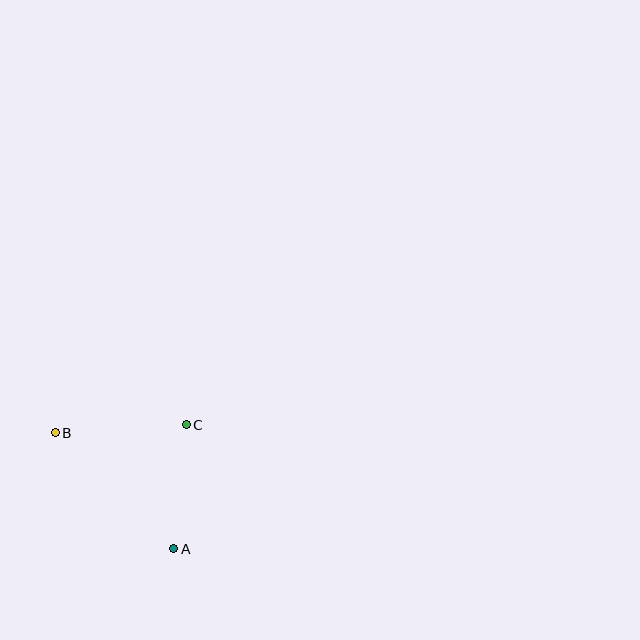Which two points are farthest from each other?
Points A and B are farthest from each other.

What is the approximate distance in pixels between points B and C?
The distance between B and C is approximately 131 pixels.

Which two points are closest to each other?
Points A and C are closest to each other.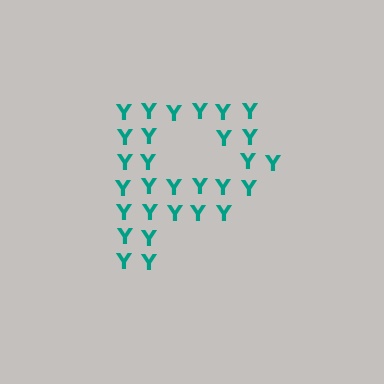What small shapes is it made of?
It is made of small letter Y's.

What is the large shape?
The large shape is the letter P.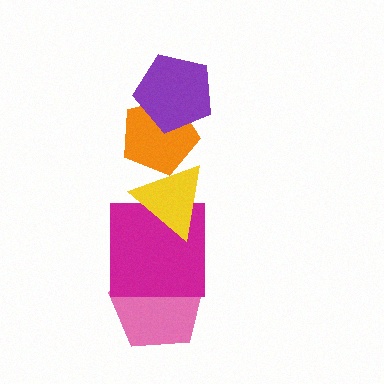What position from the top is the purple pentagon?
The purple pentagon is 1st from the top.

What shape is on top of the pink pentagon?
The magenta square is on top of the pink pentagon.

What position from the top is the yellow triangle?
The yellow triangle is 3rd from the top.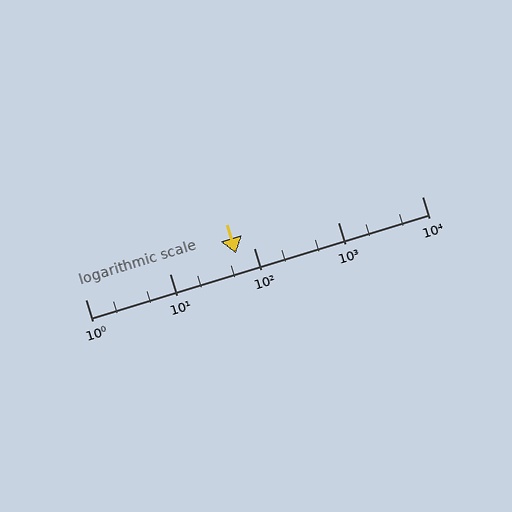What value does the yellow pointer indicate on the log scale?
The pointer indicates approximately 62.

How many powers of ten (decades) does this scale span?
The scale spans 4 decades, from 1 to 10000.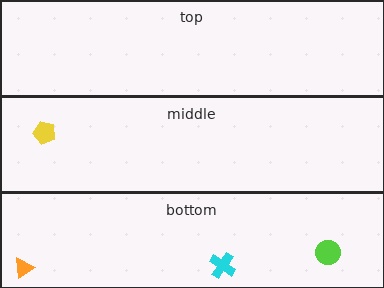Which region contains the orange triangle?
The bottom region.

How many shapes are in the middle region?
1.